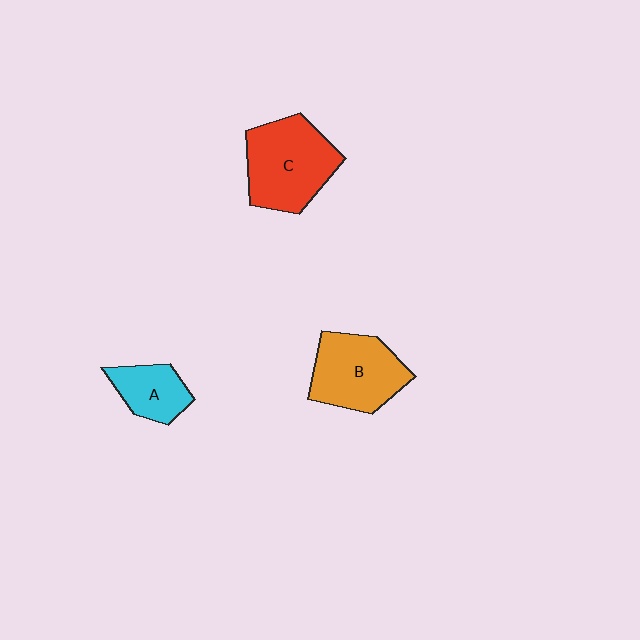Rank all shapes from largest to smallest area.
From largest to smallest: C (red), B (orange), A (cyan).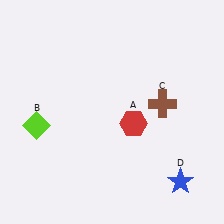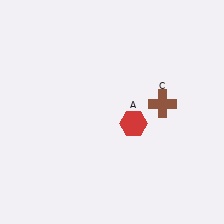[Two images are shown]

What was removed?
The lime diamond (B), the blue star (D) were removed in Image 2.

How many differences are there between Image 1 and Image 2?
There are 2 differences between the two images.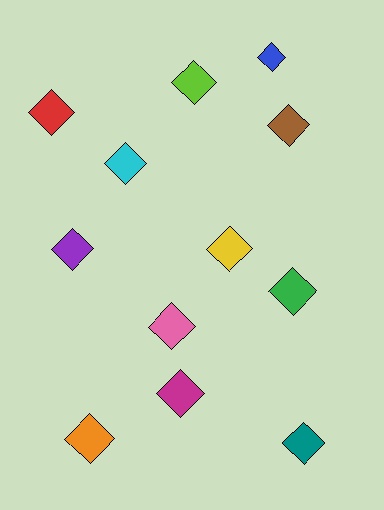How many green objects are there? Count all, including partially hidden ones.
There is 1 green object.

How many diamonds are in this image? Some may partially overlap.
There are 12 diamonds.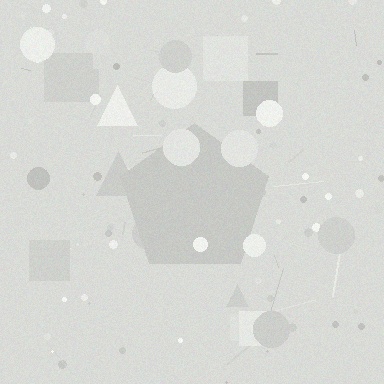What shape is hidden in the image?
A pentagon is hidden in the image.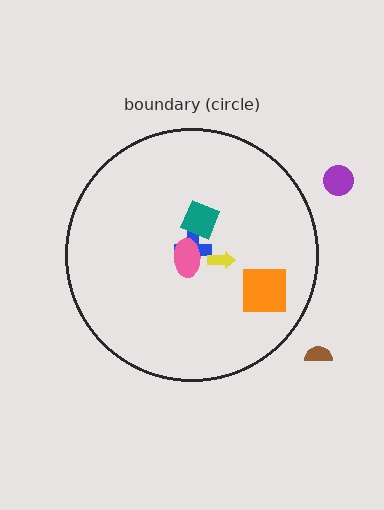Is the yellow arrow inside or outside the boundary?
Inside.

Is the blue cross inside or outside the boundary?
Inside.